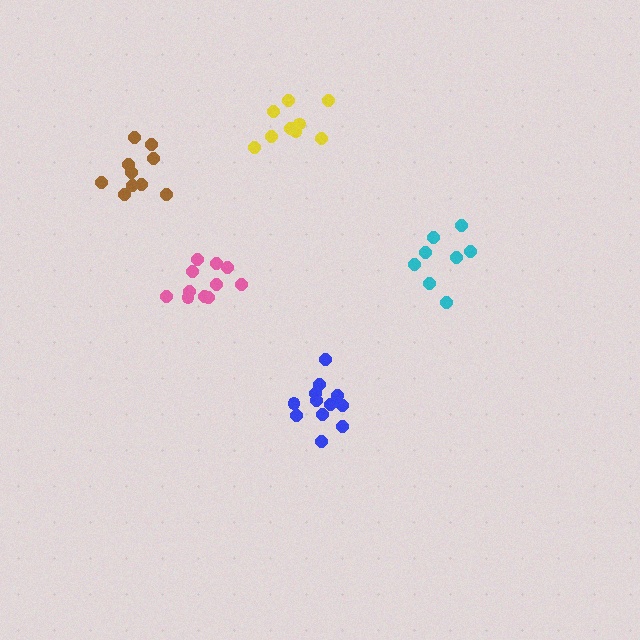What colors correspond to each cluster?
The clusters are colored: blue, pink, cyan, brown, yellow.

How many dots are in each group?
Group 1: 12 dots, Group 2: 12 dots, Group 3: 8 dots, Group 4: 10 dots, Group 5: 10 dots (52 total).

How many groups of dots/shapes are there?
There are 5 groups.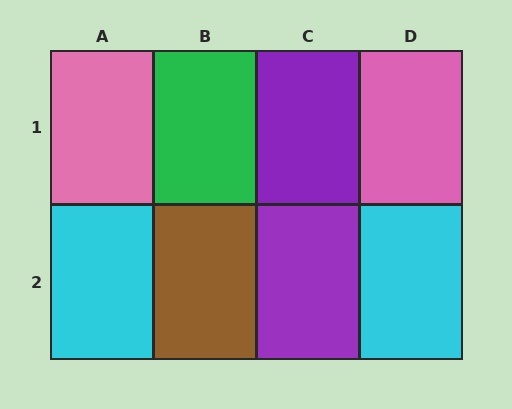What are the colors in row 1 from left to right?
Pink, green, purple, pink.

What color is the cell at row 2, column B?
Brown.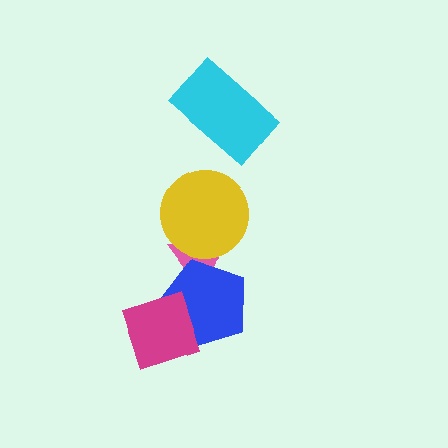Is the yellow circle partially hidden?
No, no other shape covers it.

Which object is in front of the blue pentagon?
The magenta diamond is in front of the blue pentagon.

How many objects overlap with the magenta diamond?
1 object overlaps with the magenta diamond.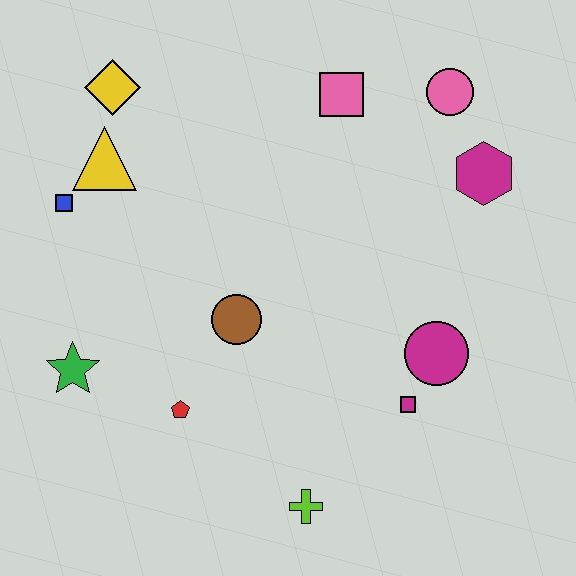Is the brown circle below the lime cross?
No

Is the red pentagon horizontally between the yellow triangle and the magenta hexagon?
Yes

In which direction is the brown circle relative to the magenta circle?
The brown circle is to the left of the magenta circle.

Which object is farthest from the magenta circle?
The yellow diamond is farthest from the magenta circle.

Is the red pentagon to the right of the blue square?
Yes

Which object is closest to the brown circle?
The red pentagon is closest to the brown circle.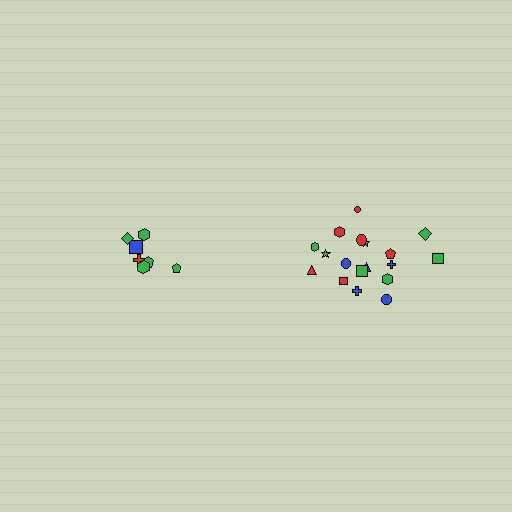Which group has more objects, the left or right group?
The right group.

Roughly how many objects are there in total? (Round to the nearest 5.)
Roughly 25 objects in total.